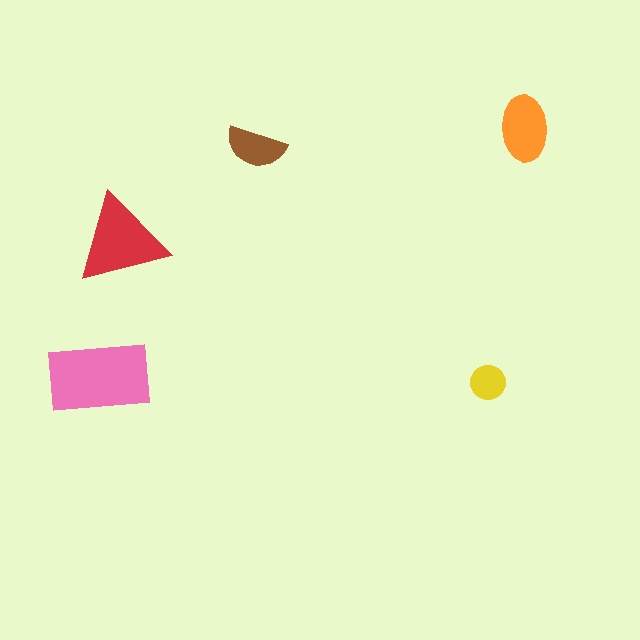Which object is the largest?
The pink rectangle.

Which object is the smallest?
The yellow circle.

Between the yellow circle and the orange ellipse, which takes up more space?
The orange ellipse.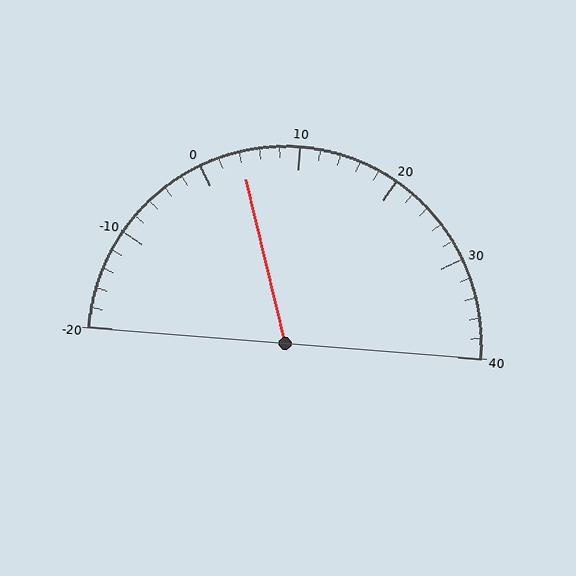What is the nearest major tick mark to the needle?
The nearest major tick mark is 0.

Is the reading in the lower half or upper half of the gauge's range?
The reading is in the lower half of the range (-20 to 40).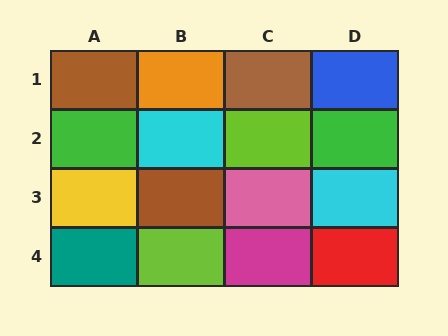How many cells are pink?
1 cell is pink.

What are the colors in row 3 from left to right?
Yellow, brown, pink, cyan.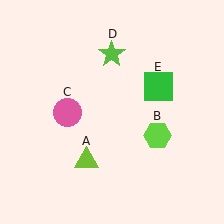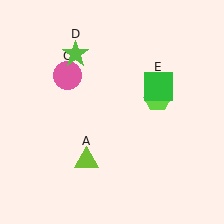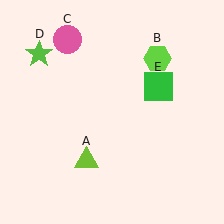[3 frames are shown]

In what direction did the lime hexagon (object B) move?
The lime hexagon (object B) moved up.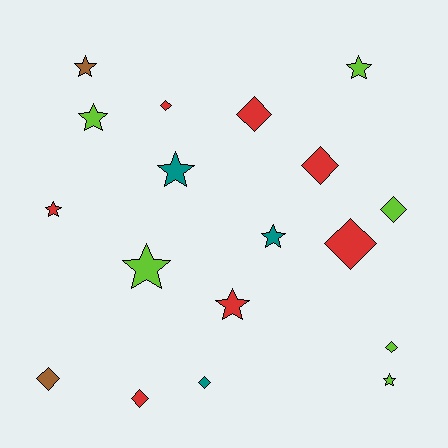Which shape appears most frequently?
Diamond, with 9 objects.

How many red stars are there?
There are 2 red stars.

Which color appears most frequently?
Red, with 7 objects.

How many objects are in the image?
There are 18 objects.